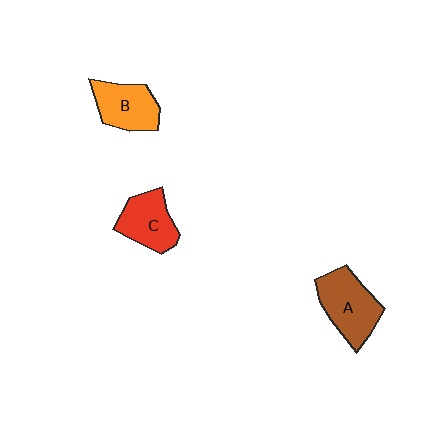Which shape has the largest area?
Shape A (brown).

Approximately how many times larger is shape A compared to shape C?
Approximately 1.2 times.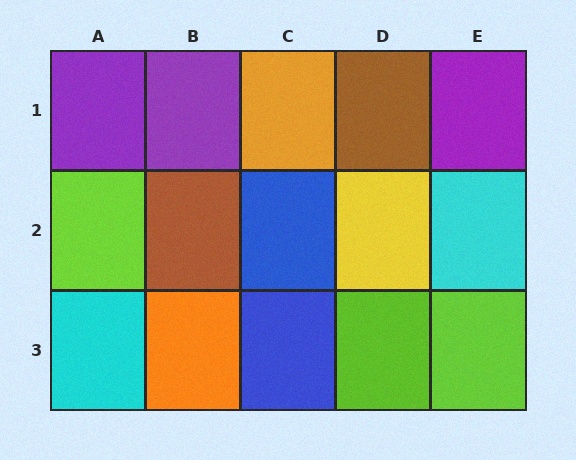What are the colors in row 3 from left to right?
Cyan, orange, blue, lime, lime.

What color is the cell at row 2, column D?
Yellow.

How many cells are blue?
2 cells are blue.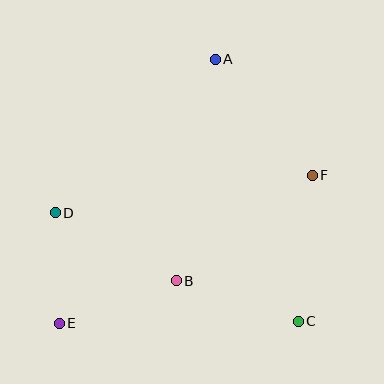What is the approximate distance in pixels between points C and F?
The distance between C and F is approximately 147 pixels.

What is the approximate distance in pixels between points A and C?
The distance between A and C is approximately 275 pixels.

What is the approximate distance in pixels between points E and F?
The distance between E and F is approximately 293 pixels.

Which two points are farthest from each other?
Points A and E are farthest from each other.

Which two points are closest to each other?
Points D and E are closest to each other.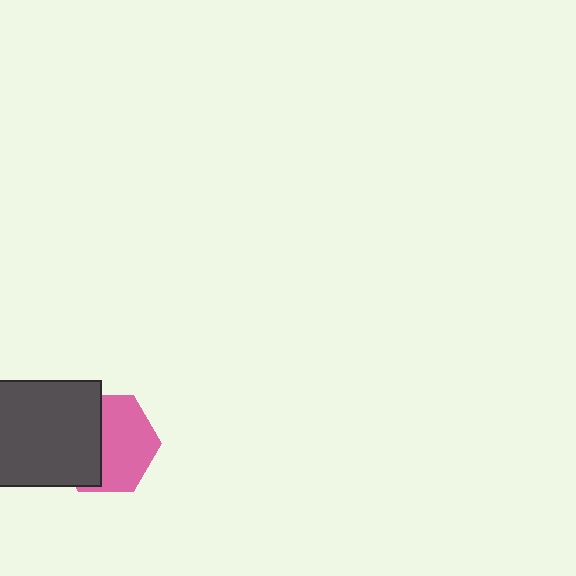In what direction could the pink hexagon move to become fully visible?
The pink hexagon could move right. That would shift it out from behind the dark gray square entirely.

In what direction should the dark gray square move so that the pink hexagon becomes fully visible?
The dark gray square should move left. That is the shortest direction to clear the overlap and leave the pink hexagon fully visible.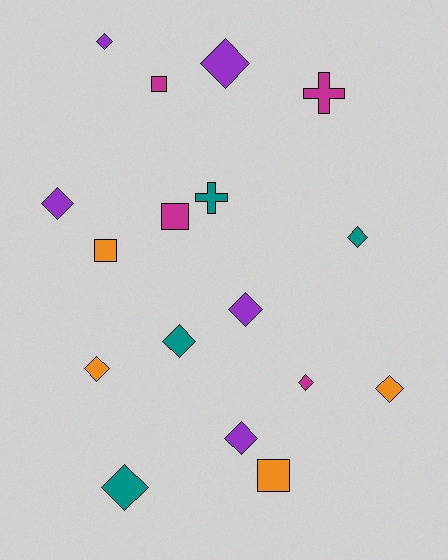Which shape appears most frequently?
Diamond, with 11 objects.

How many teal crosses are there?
There is 1 teal cross.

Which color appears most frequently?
Purple, with 5 objects.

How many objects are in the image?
There are 17 objects.